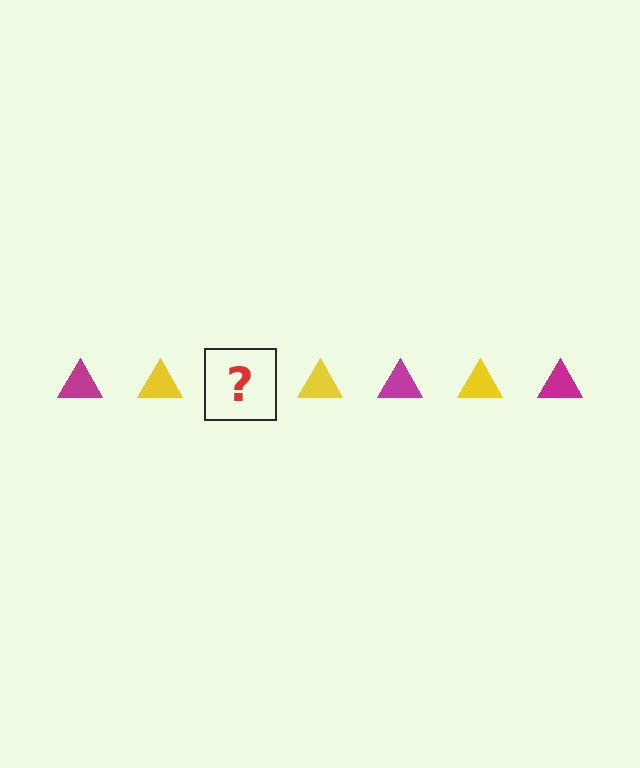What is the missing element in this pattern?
The missing element is a magenta triangle.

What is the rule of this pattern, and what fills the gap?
The rule is that the pattern cycles through magenta, yellow triangles. The gap should be filled with a magenta triangle.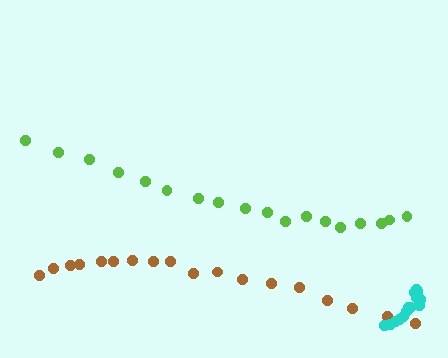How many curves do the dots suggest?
There are 3 distinct paths.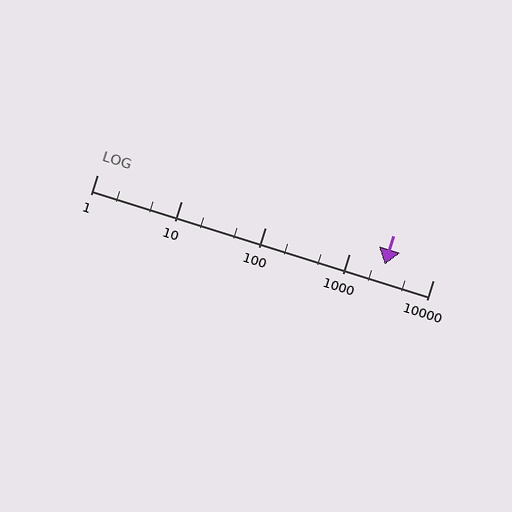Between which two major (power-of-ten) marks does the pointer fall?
The pointer is between 1000 and 10000.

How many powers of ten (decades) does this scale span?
The scale spans 4 decades, from 1 to 10000.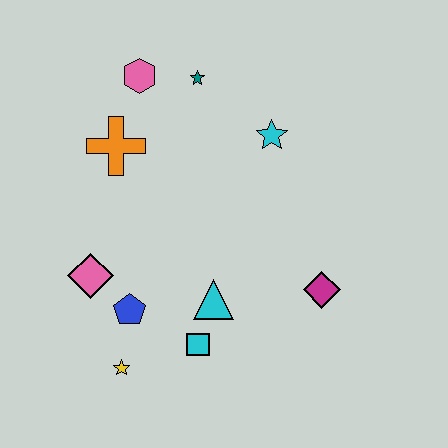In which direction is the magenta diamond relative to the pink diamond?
The magenta diamond is to the right of the pink diamond.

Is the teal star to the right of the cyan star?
No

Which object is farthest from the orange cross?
The magenta diamond is farthest from the orange cross.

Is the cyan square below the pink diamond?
Yes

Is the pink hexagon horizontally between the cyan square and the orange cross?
Yes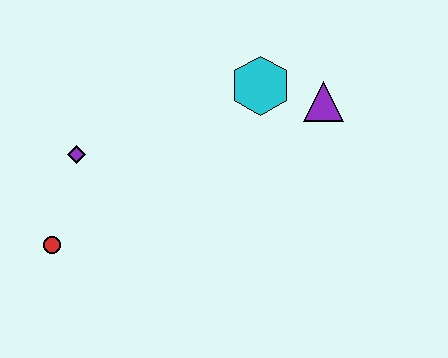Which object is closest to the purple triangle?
The cyan hexagon is closest to the purple triangle.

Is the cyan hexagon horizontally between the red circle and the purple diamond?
No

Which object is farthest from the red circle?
The purple triangle is farthest from the red circle.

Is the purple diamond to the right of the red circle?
Yes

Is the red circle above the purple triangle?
No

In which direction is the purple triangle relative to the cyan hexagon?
The purple triangle is to the right of the cyan hexagon.